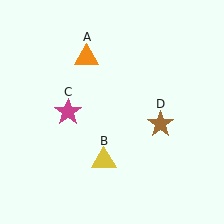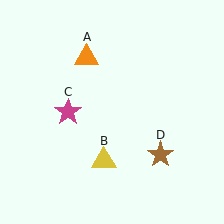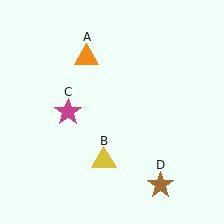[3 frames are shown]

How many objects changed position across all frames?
1 object changed position: brown star (object D).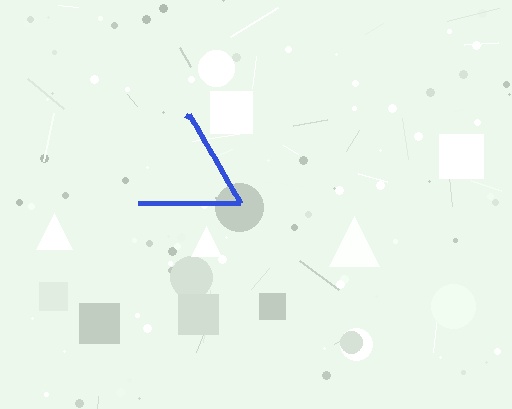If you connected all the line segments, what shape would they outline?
They would outline a triangle.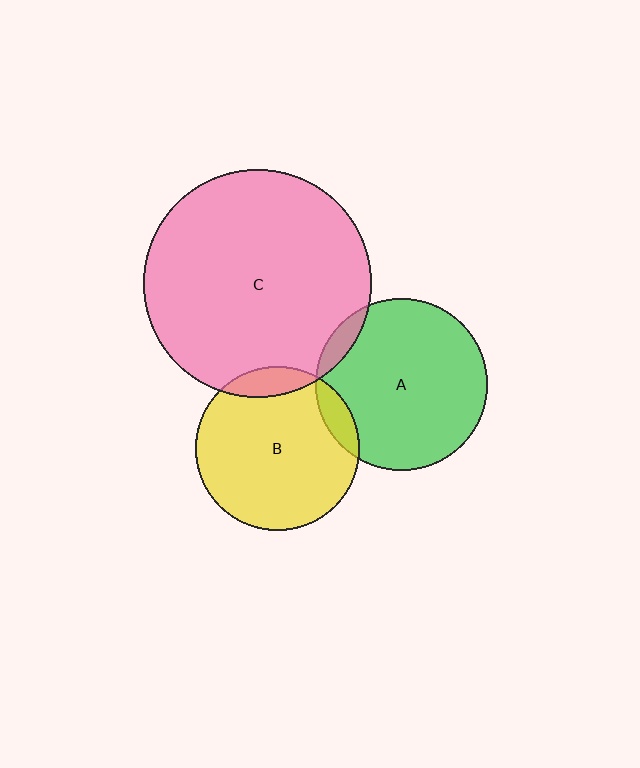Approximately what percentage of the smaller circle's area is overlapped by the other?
Approximately 5%.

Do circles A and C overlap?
Yes.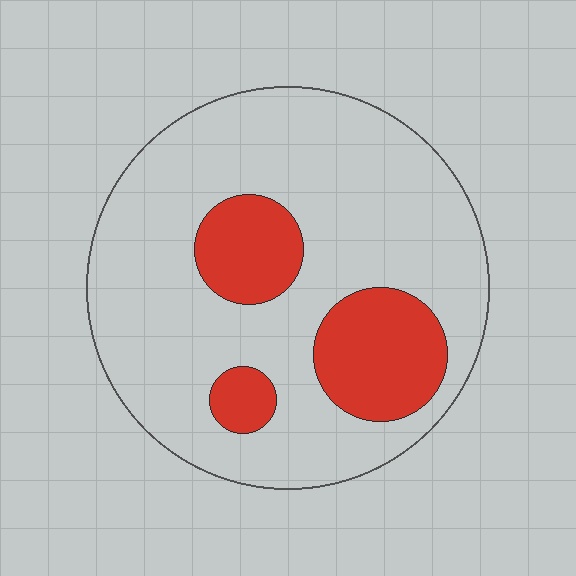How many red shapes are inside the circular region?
3.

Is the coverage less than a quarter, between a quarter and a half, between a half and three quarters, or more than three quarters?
Less than a quarter.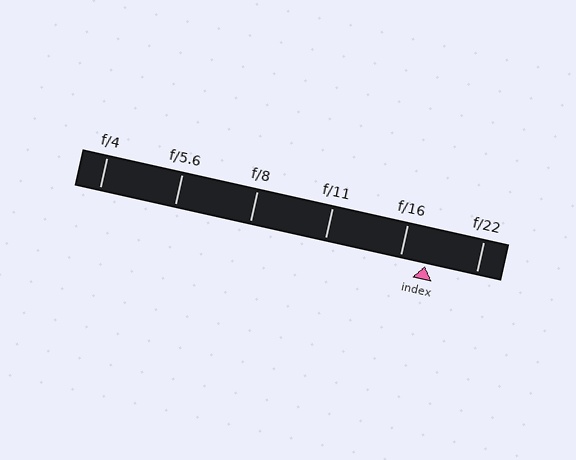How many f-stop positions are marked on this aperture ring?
There are 6 f-stop positions marked.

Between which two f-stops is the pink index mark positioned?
The index mark is between f/16 and f/22.